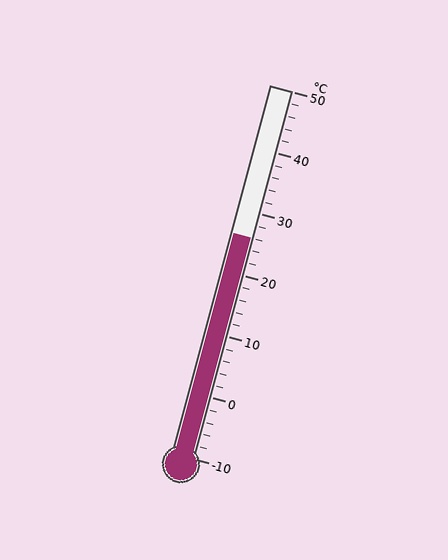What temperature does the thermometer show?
The thermometer shows approximately 26°C.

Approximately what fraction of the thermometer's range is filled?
The thermometer is filled to approximately 60% of its range.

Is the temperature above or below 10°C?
The temperature is above 10°C.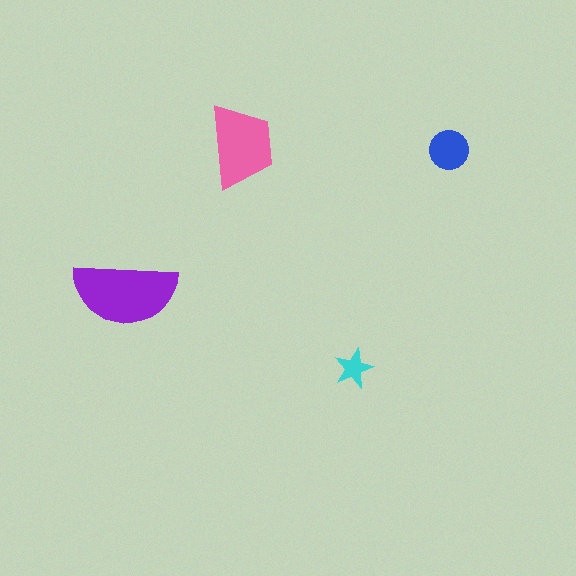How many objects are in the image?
There are 4 objects in the image.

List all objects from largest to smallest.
The purple semicircle, the pink trapezoid, the blue circle, the cyan star.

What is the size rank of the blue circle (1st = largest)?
3rd.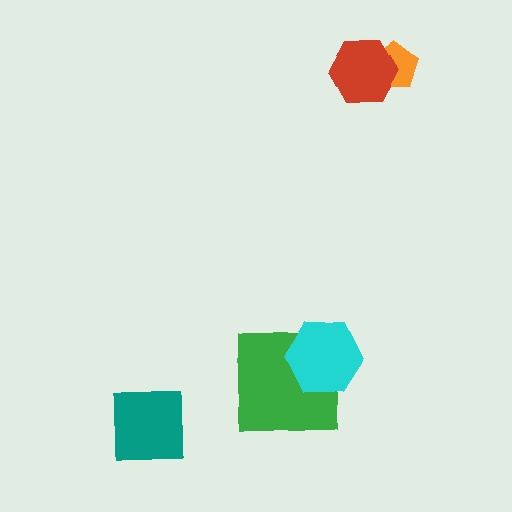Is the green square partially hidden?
Yes, it is partially covered by another shape.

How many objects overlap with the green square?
1 object overlaps with the green square.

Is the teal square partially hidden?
No, no other shape covers it.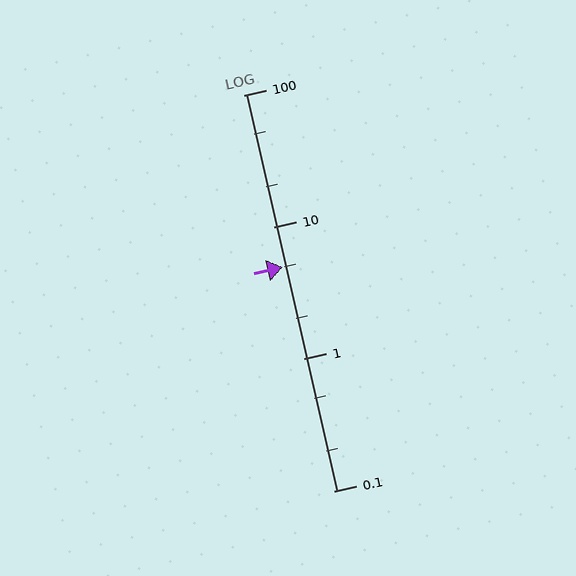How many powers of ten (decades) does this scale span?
The scale spans 3 decades, from 0.1 to 100.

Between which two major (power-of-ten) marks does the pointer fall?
The pointer is between 1 and 10.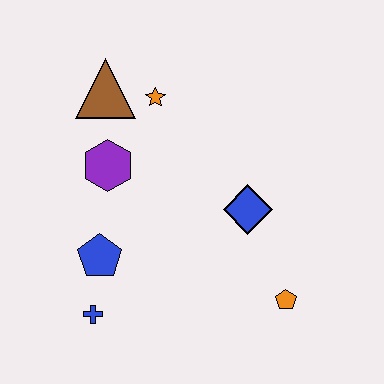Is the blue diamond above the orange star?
No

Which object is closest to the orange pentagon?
The blue diamond is closest to the orange pentagon.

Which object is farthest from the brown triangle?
The orange pentagon is farthest from the brown triangle.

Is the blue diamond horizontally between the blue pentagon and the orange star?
No